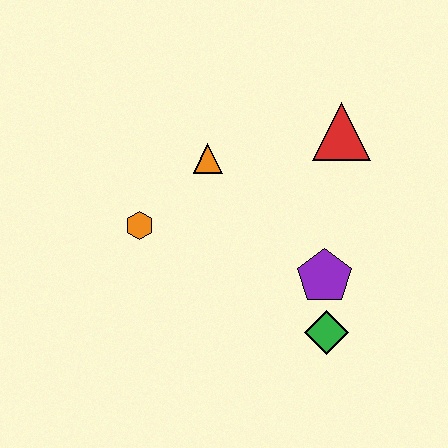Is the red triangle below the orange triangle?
No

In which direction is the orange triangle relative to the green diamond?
The orange triangle is above the green diamond.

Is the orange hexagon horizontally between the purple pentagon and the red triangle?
No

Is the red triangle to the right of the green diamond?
Yes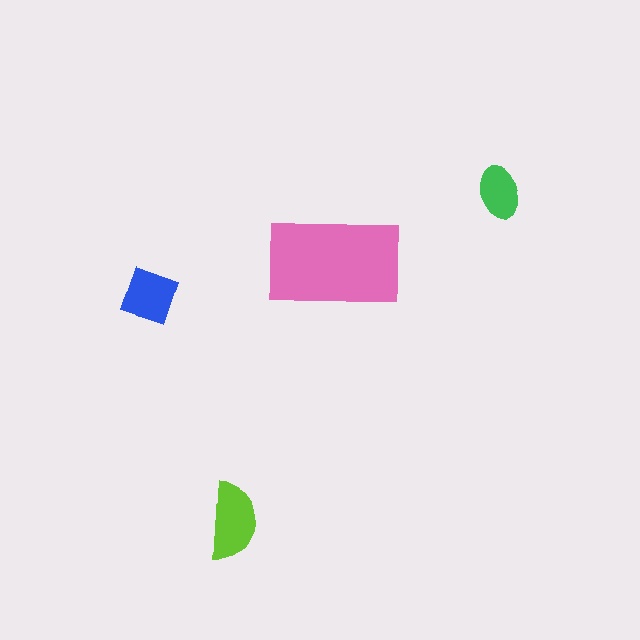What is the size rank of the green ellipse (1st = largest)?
4th.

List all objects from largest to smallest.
The pink rectangle, the lime semicircle, the blue square, the green ellipse.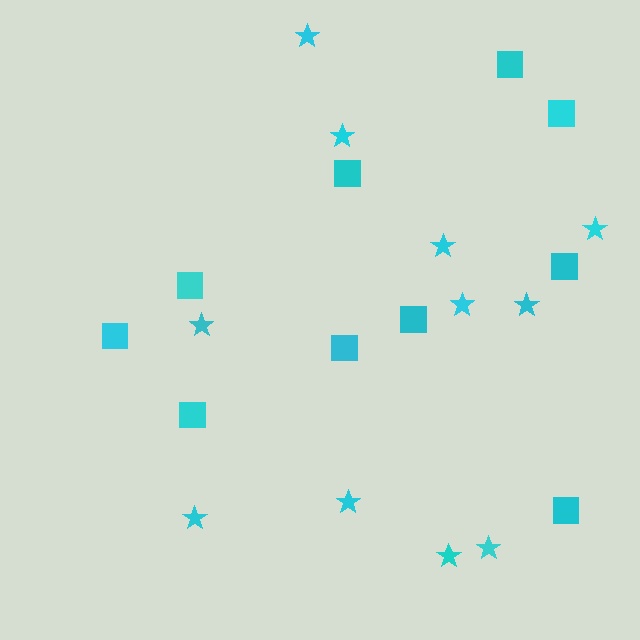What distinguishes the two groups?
There are 2 groups: one group of stars (11) and one group of squares (10).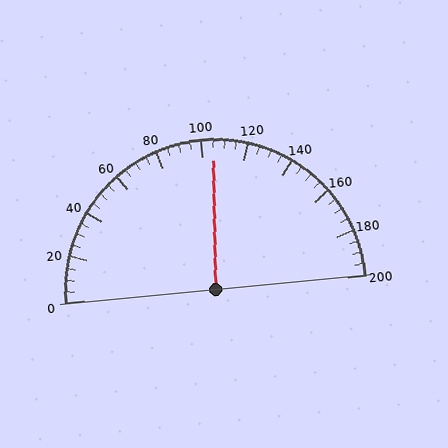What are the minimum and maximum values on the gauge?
The gauge ranges from 0 to 200.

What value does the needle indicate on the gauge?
The needle indicates approximately 105.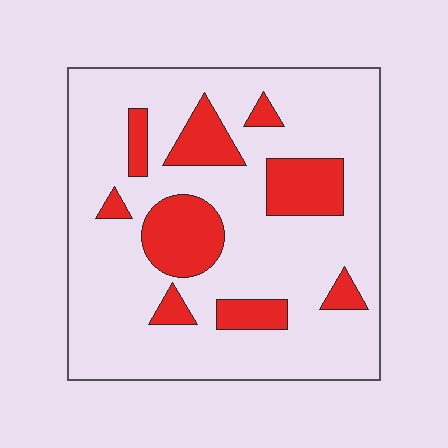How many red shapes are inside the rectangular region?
9.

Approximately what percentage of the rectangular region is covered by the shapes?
Approximately 20%.